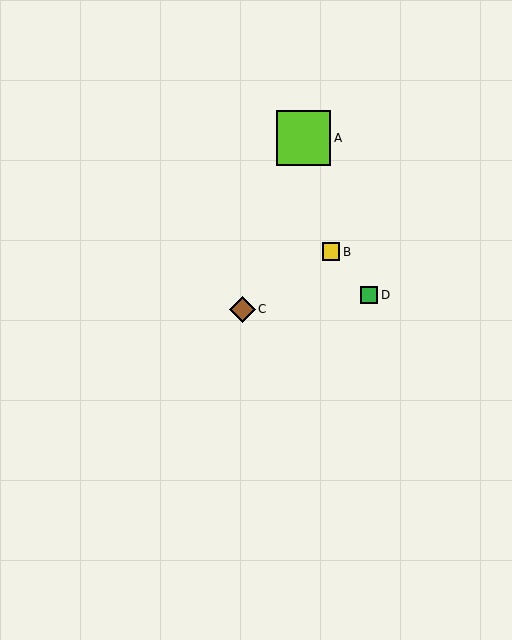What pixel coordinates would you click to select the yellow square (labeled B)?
Click at (331, 252) to select the yellow square B.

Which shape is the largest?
The lime square (labeled A) is the largest.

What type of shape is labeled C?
Shape C is a brown diamond.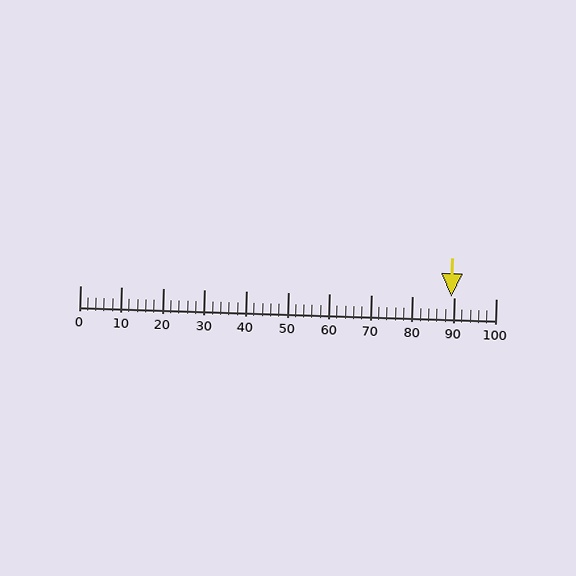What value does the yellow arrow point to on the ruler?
The yellow arrow points to approximately 89.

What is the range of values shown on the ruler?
The ruler shows values from 0 to 100.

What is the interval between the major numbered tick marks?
The major tick marks are spaced 10 units apart.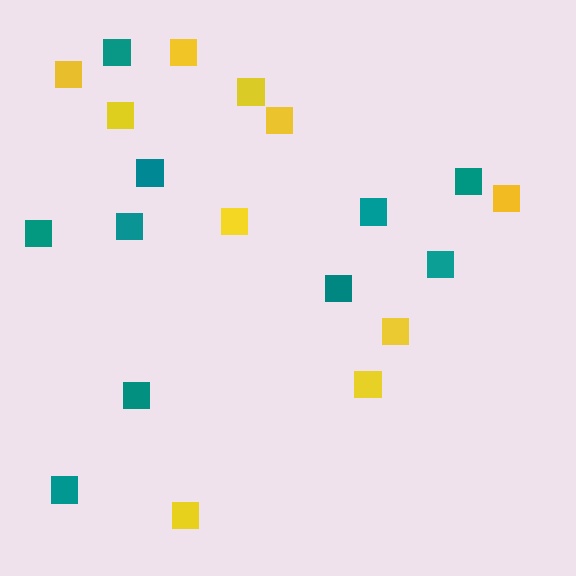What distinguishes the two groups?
There are 2 groups: one group of teal squares (10) and one group of yellow squares (10).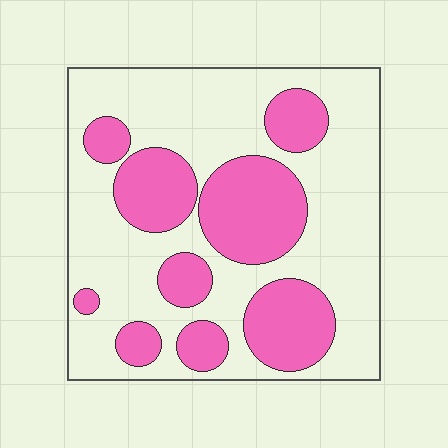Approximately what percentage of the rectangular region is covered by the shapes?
Approximately 35%.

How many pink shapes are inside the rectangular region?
9.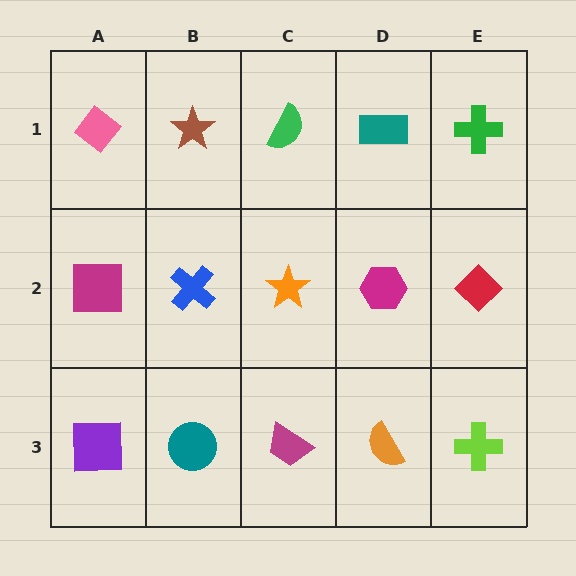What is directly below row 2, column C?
A magenta trapezoid.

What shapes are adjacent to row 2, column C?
A green semicircle (row 1, column C), a magenta trapezoid (row 3, column C), a blue cross (row 2, column B), a magenta hexagon (row 2, column D).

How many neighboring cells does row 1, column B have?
3.